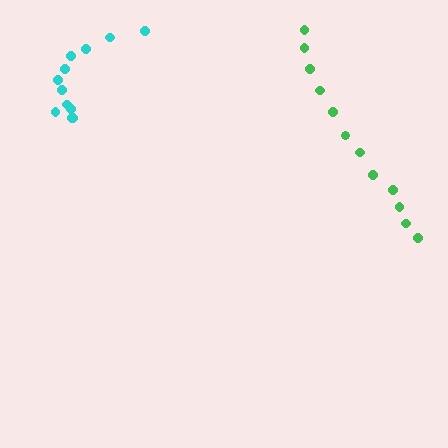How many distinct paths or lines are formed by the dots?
There are 2 distinct paths.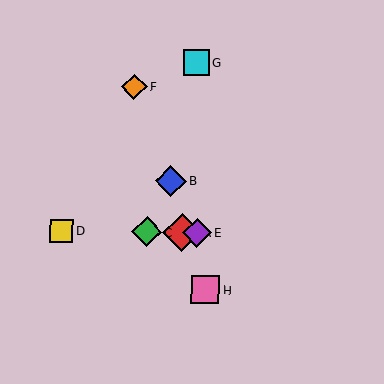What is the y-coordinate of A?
Object A is at y≈233.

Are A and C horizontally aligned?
Yes, both are at y≈233.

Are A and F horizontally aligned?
No, A is at y≈233 and F is at y≈87.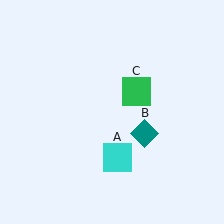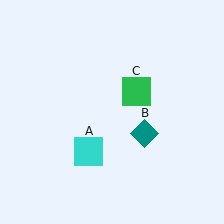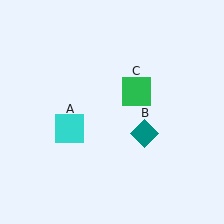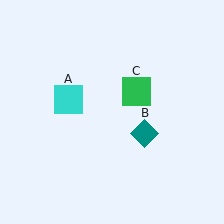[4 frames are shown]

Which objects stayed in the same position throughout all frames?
Teal diamond (object B) and green square (object C) remained stationary.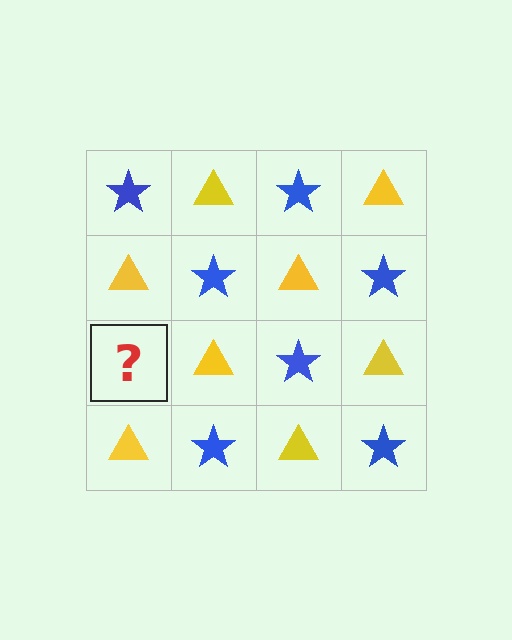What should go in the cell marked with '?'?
The missing cell should contain a blue star.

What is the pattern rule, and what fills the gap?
The rule is that it alternates blue star and yellow triangle in a checkerboard pattern. The gap should be filled with a blue star.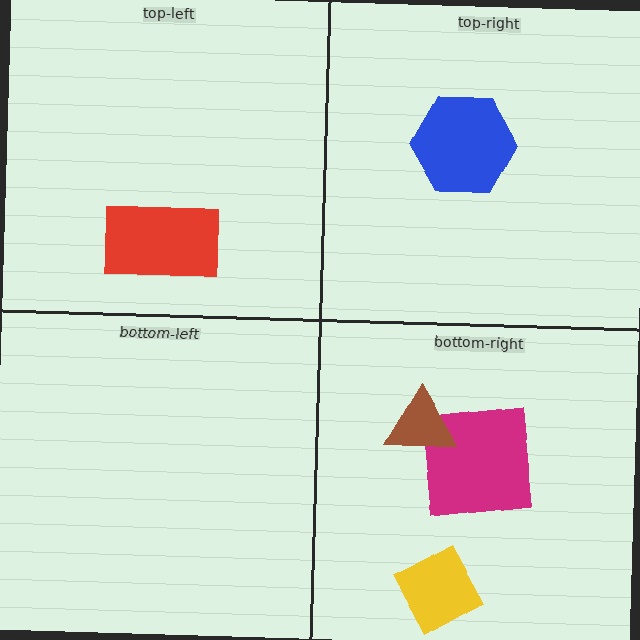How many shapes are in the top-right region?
1.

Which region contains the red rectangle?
The top-left region.